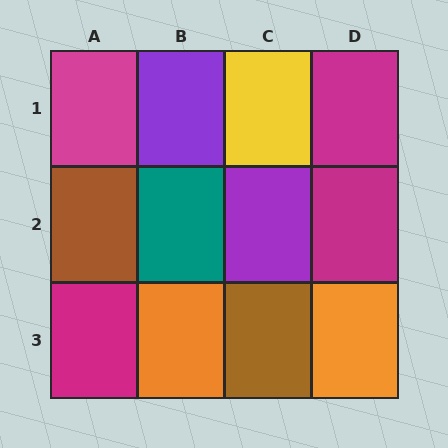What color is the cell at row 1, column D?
Magenta.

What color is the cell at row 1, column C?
Yellow.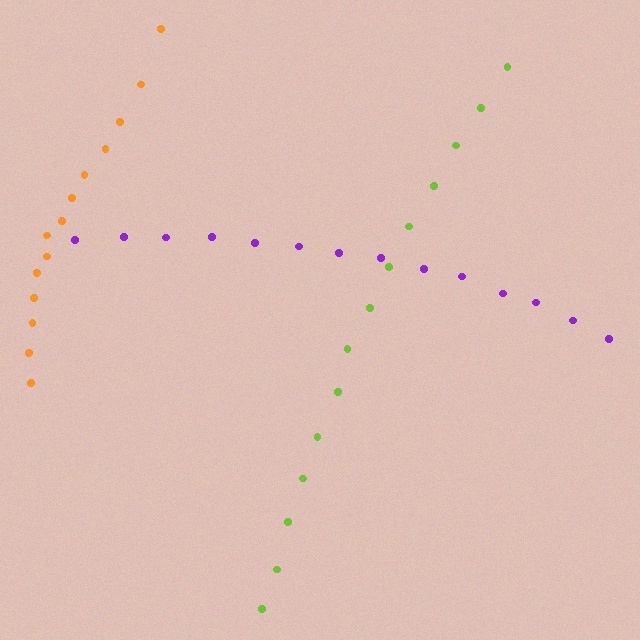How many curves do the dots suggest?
There are 3 distinct paths.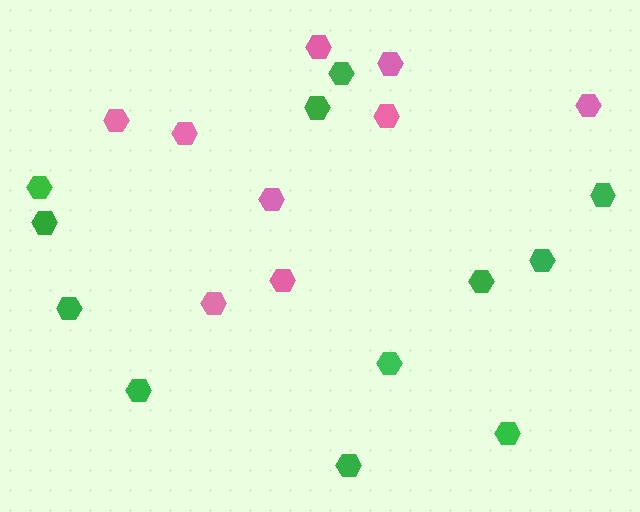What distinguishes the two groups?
There are 2 groups: one group of green hexagons (12) and one group of pink hexagons (9).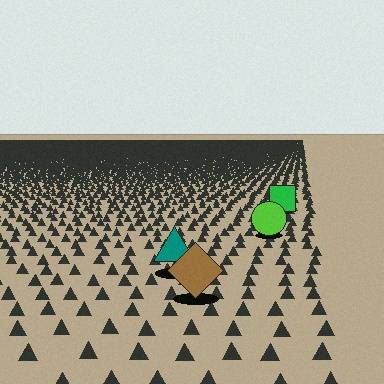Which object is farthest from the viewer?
The green square is farthest from the viewer. It appears smaller and the ground texture around it is denser.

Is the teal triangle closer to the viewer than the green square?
Yes. The teal triangle is closer — you can tell from the texture gradient: the ground texture is coarser near it.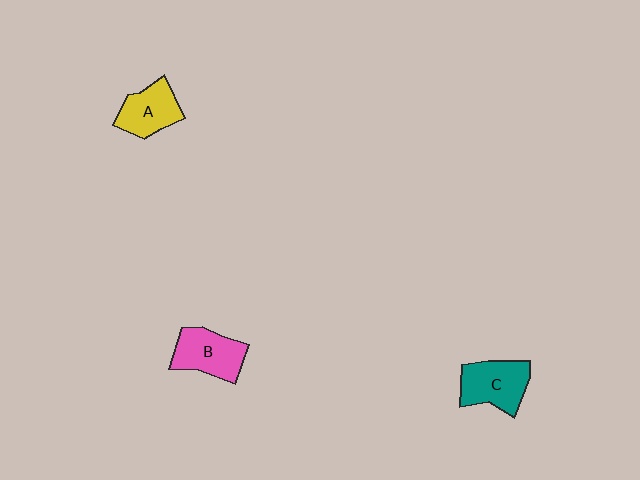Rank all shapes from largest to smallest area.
From largest to smallest: C (teal), B (pink), A (yellow).